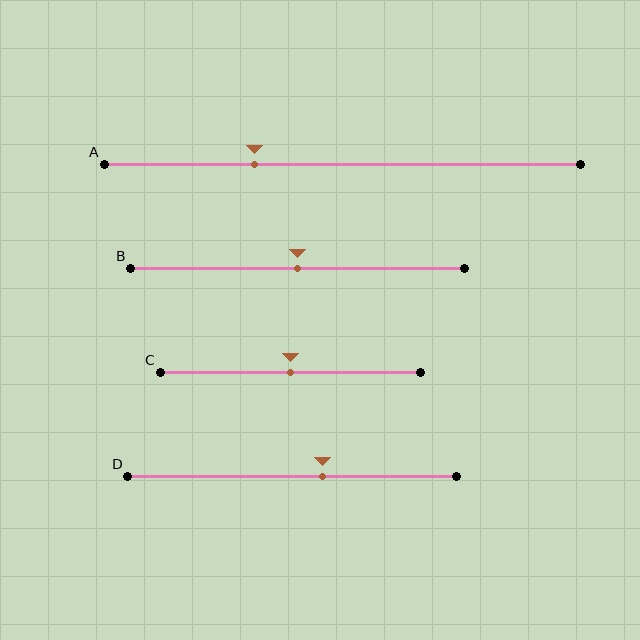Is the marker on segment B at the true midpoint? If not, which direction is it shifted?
Yes, the marker on segment B is at the true midpoint.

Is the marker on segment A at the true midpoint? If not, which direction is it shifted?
No, the marker on segment A is shifted to the left by about 18% of the segment length.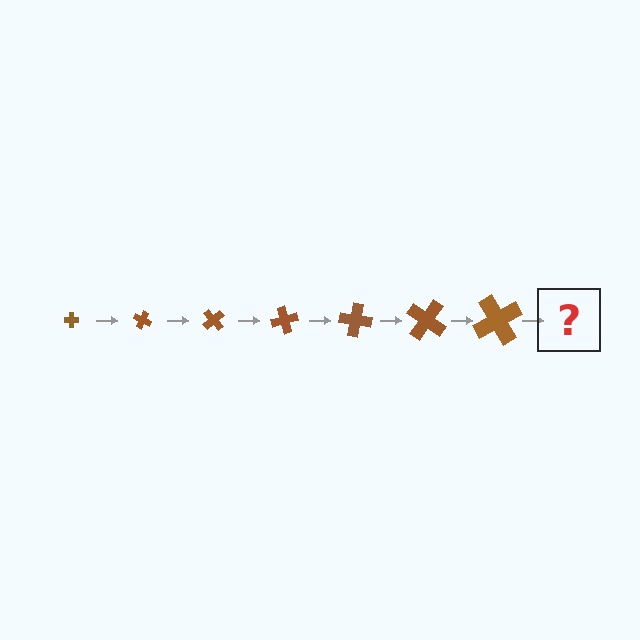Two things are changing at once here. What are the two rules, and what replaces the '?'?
The two rules are that the cross grows larger each step and it rotates 25 degrees each step. The '?' should be a cross, larger than the previous one and rotated 175 degrees from the start.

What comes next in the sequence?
The next element should be a cross, larger than the previous one and rotated 175 degrees from the start.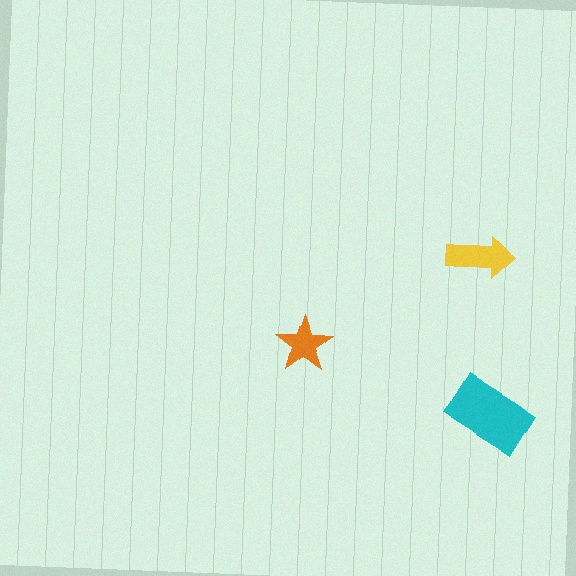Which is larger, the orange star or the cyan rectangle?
The cyan rectangle.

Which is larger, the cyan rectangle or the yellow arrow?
The cyan rectangle.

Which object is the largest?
The cyan rectangle.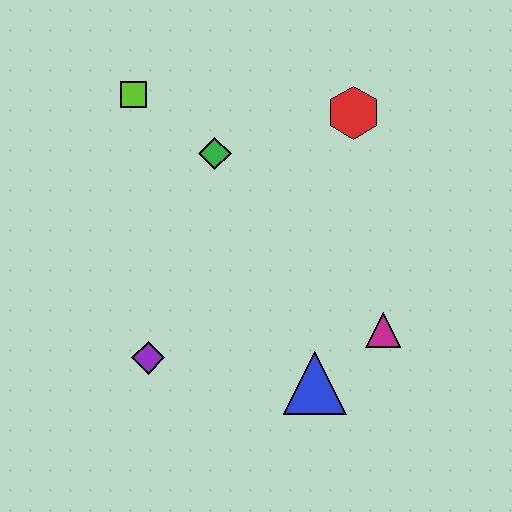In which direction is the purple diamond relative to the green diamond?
The purple diamond is below the green diamond.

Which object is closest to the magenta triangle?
The blue triangle is closest to the magenta triangle.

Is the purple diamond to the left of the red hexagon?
Yes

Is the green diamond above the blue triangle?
Yes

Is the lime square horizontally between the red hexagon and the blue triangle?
No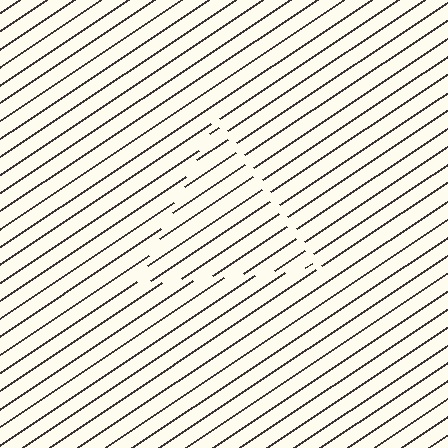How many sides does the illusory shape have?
3 sides — the line-ends trace a triangle.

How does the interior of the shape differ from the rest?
The interior of the shape contains the same grating, shifted by half a period — the contour is defined by the phase discontinuity where line-ends from the inner and outer gratings abut.